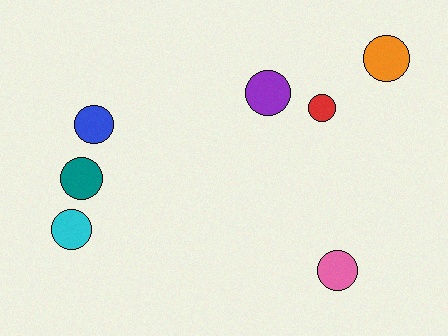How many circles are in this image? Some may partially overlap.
There are 7 circles.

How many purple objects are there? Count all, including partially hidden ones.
There is 1 purple object.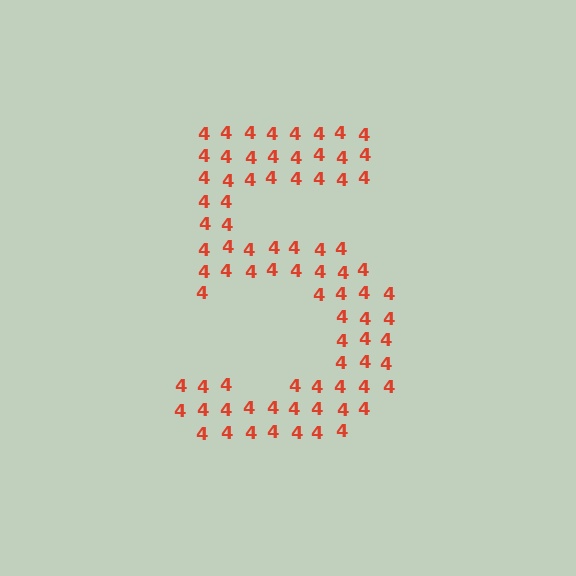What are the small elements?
The small elements are digit 4's.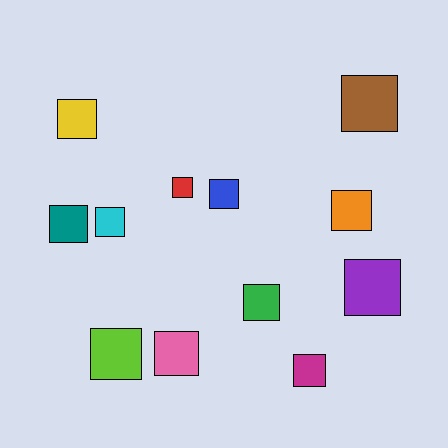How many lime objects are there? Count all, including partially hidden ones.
There is 1 lime object.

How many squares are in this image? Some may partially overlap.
There are 12 squares.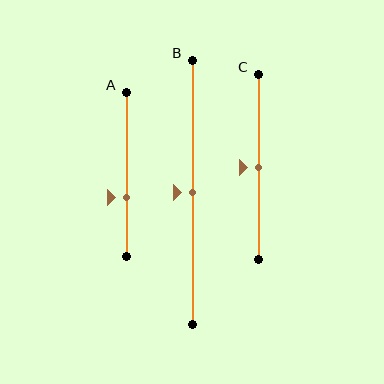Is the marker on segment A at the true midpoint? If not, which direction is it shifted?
No, the marker on segment A is shifted downward by about 14% of the segment length.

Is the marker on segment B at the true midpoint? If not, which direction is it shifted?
Yes, the marker on segment B is at the true midpoint.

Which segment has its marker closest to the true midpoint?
Segment B has its marker closest to the true midpoint.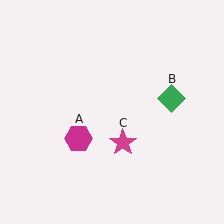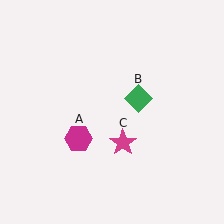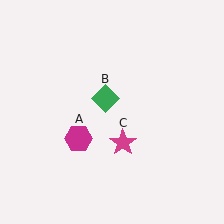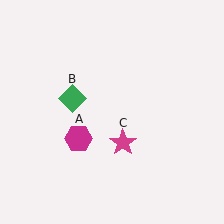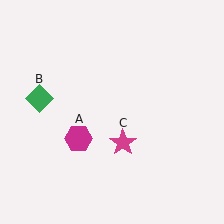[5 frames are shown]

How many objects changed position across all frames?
1 object changed position: green diamond (object B).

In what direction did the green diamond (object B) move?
The green diamond (object B) moved left.